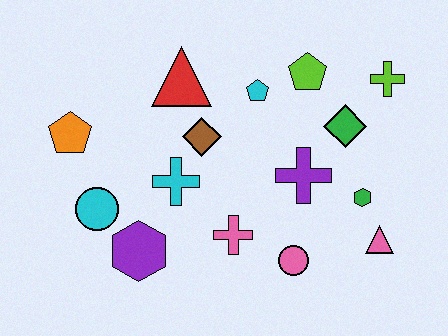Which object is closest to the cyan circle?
The purple hexagon is closest to the cyan circle.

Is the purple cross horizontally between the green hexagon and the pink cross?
Yes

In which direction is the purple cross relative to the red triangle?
The purple cross is to the right of the red triangle.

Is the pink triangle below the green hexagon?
Yes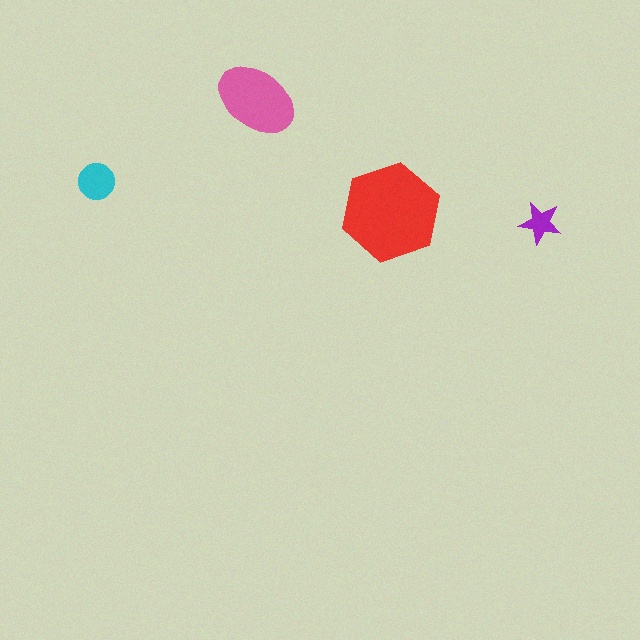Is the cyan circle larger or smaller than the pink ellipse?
Smaller.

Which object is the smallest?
The purple star.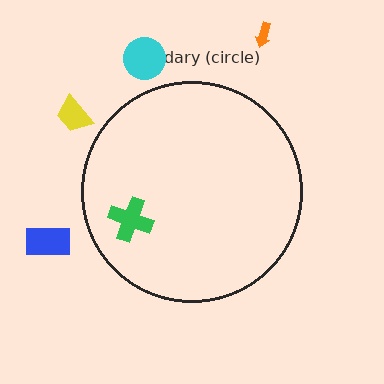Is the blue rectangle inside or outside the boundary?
Outside.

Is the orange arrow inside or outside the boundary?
Outside.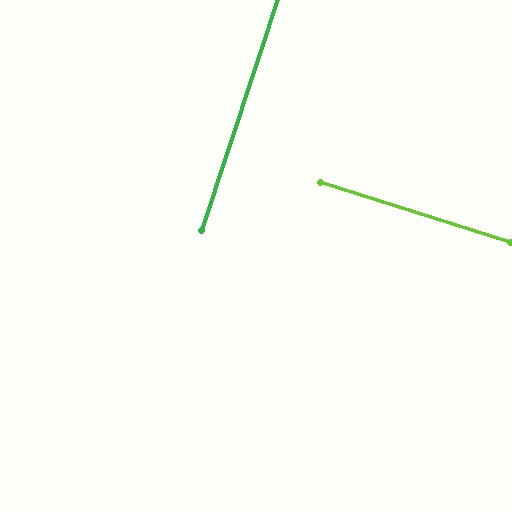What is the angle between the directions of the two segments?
Approximately 89 degrees.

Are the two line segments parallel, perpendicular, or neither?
Perpendicular — they meet at approximately 89°.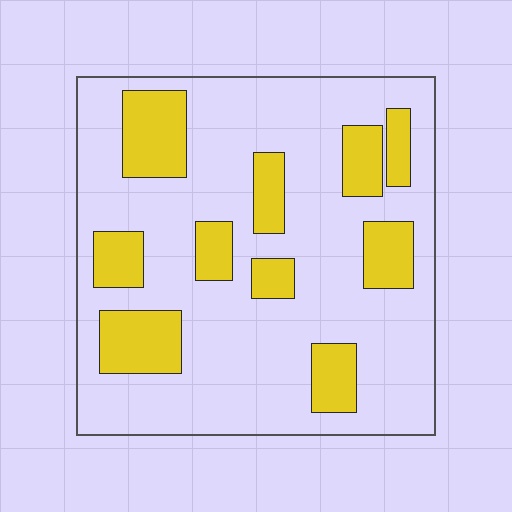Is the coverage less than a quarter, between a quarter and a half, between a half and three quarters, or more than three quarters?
Less than a quarter.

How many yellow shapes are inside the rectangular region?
10.